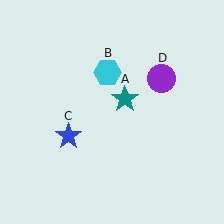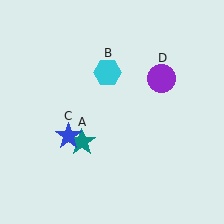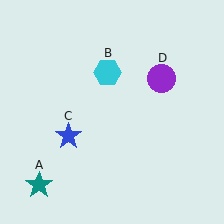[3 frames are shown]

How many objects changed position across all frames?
1 object changed position: teal star (object A).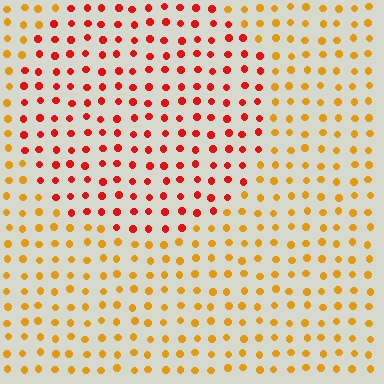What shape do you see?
I see a circle.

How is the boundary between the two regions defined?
The boundary is defined purely by a slight shift in hue (about 40 degrees). Spacing, size, and orientation are identical on both sides.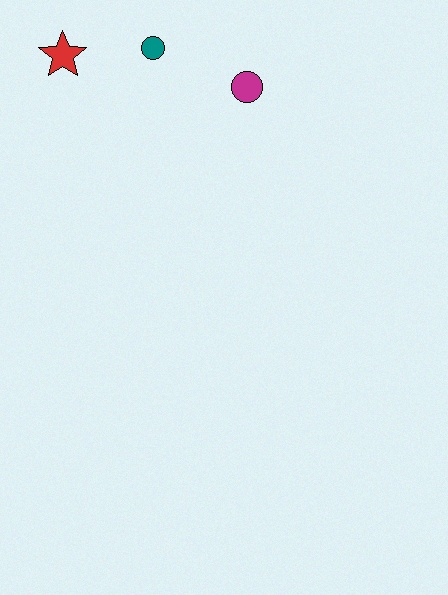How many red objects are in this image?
There is 1 red object.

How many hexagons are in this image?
There are no hexagons.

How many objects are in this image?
There are 3 objects.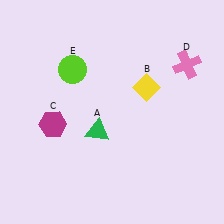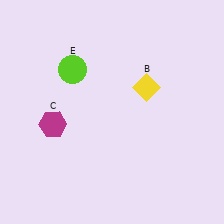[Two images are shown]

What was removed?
The green triangle (A), the pink cross (D) were removed in Image 2.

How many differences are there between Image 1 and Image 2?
There are 2 differences between the two images.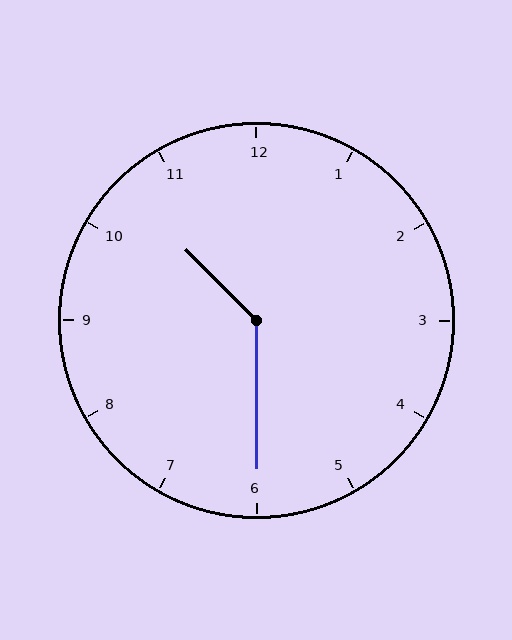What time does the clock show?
10:30.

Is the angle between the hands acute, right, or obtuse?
It is obtuse.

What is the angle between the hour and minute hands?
Approximately 135 degrees.